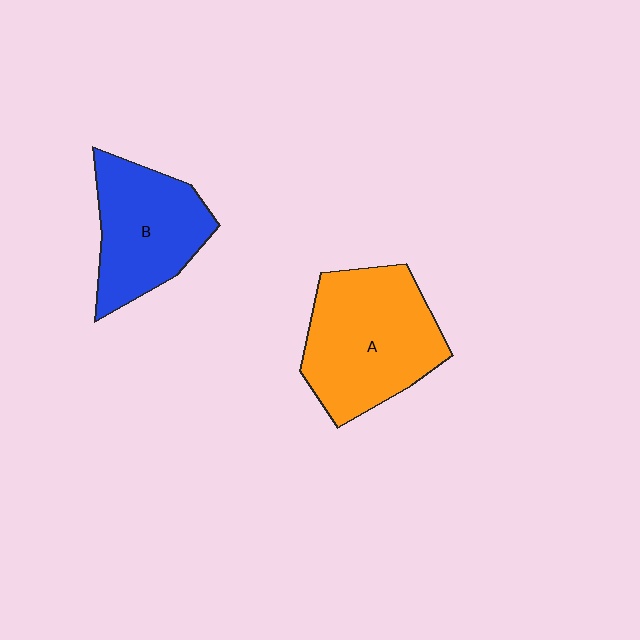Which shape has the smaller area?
Shape B (blue).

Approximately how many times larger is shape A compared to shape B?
Approximately 1.3 times.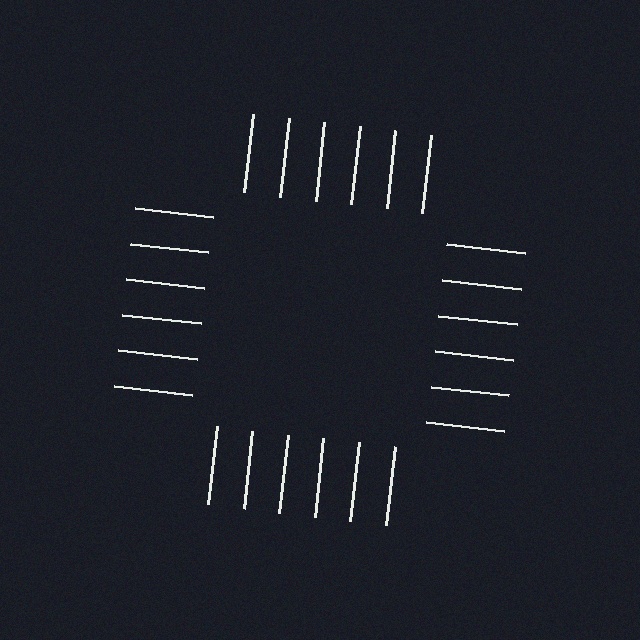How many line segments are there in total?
24 — 6 along each of the 4 edges.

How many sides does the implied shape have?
4 sides — the line-ends trace a square.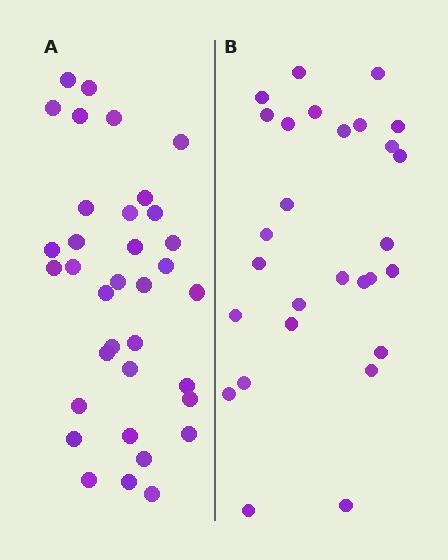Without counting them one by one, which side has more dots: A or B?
Region A (the left region) has more dots.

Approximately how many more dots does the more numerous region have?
Region A has roughly 8 or so more dots than region B.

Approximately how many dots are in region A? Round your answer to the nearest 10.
About 40 dots. (The exact count is 35, which rounds to 40.)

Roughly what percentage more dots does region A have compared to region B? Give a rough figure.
About 25% more.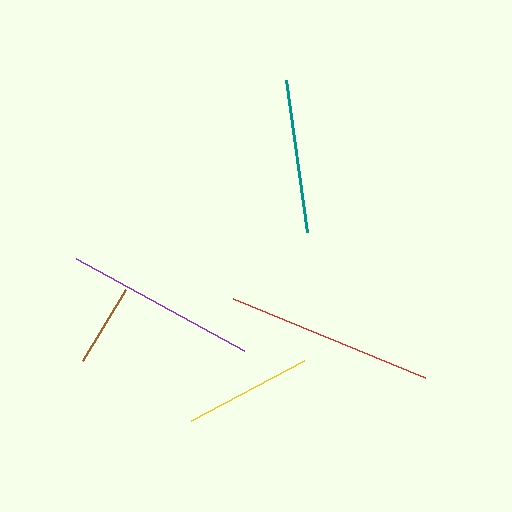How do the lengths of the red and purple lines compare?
The red and purple lines are approximately the same length.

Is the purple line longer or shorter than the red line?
The red line is longer than the purple line.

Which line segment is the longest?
The red line is the longest at approximately 207 pixels.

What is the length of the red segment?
The red segment is approximately 207 pixels long.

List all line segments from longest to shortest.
From longest to shortest: red, purple, teal, yellow, brown.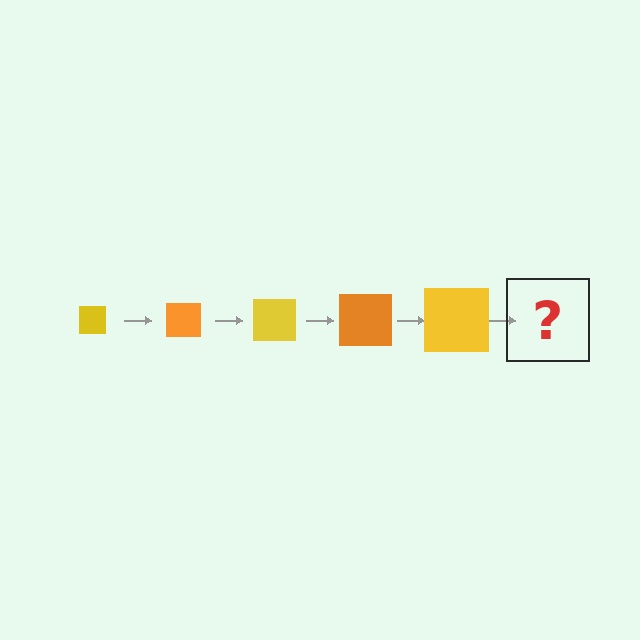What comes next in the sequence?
The next element should be an orange square, larger than the previous one.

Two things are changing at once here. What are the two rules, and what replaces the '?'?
The two rules are that the square grows larger each step and the color cycles through yellow and orange. The '?' should be an orange square, larger than the previous one.